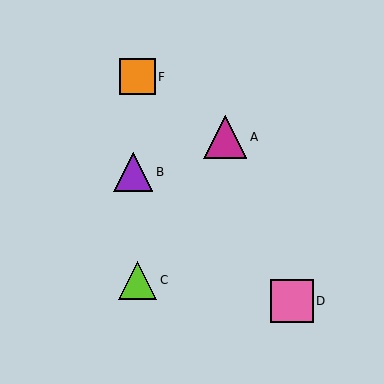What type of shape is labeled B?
Shape B is a purple triangle.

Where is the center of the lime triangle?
The center of the lime triangle is at (138, 280).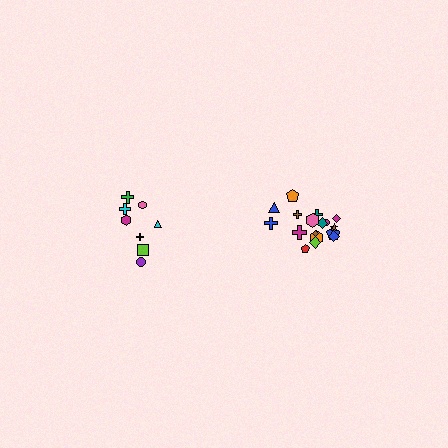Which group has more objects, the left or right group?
The right group.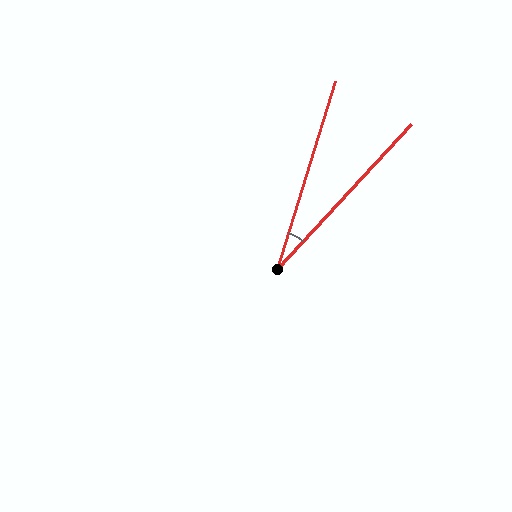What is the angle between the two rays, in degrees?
Approximately 25 degrees.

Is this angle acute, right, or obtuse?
It is acute.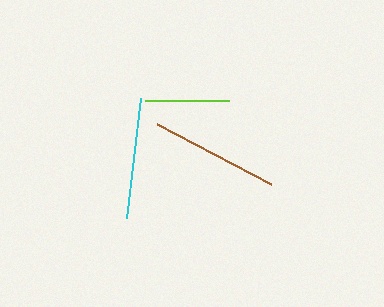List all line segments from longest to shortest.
From longest to shortest: brown, cyan, lime.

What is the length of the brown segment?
The brown segment is approximately 129 pixels long.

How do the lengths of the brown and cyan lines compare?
The brown and cyan lines are approximately the same length.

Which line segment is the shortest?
The lime line is the shortest at approximately 85 pixels.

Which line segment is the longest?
The brown line is the longest at approximately 129 pixels.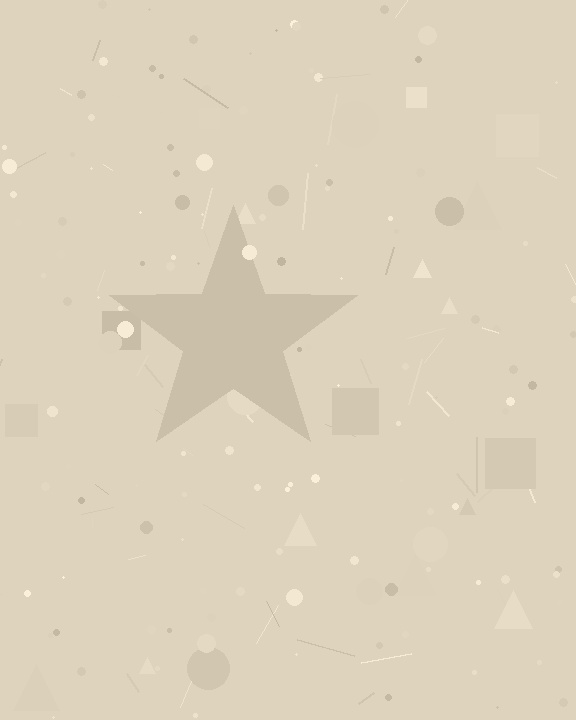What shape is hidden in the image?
A star is hidden in the image.